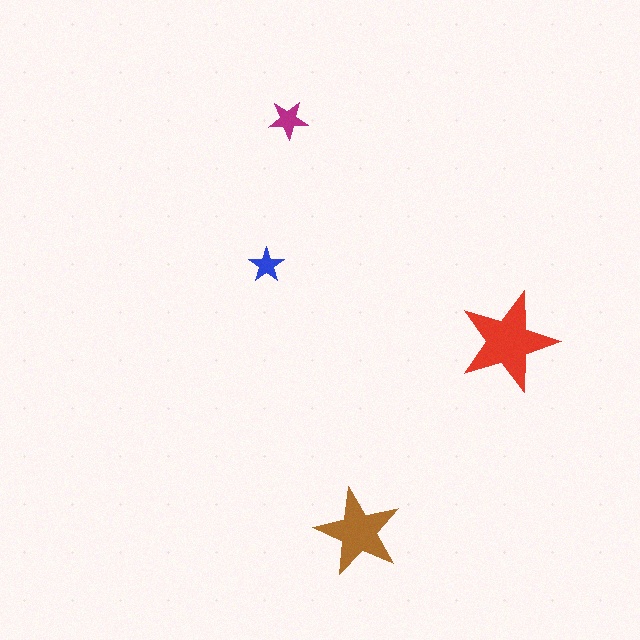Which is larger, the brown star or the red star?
The red one.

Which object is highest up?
The magenta star is topmost.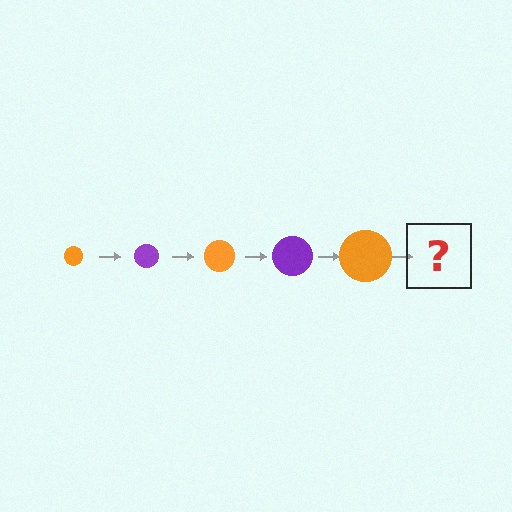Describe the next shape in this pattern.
It should be a purple circle, larger than the previous one.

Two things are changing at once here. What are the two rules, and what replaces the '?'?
The two rules are that the circle grows larger each step and the color cycles through orange and purple. The '?' should be a purple circle, larger than the previous one.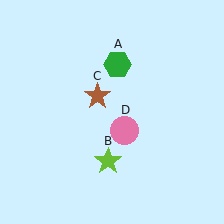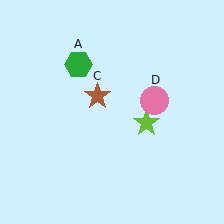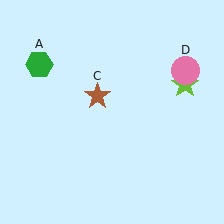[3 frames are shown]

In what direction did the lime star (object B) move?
The lime star (object B) moved up and to the right.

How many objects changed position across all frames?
3 objects changed position: green hexagon (object A), lime star (object B), pink circle (object D).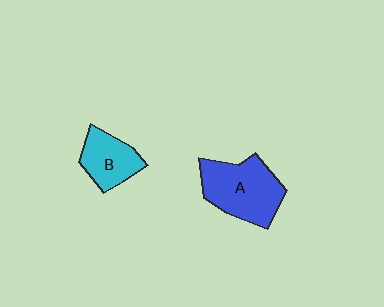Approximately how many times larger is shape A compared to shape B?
Approximately 1.6 times.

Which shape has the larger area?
Shape A (blue).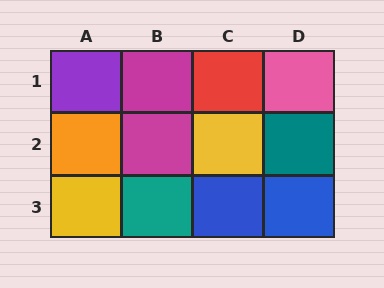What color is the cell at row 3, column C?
Blue.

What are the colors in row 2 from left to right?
Orange, magenta, yellow, teal.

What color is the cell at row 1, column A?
Purple.